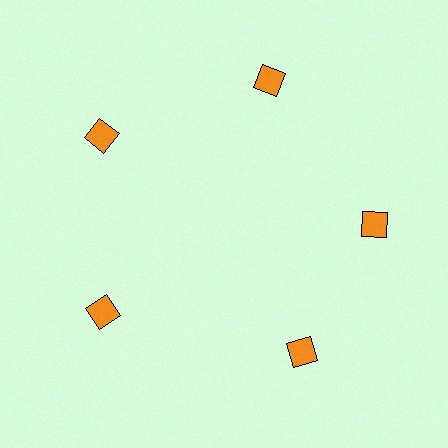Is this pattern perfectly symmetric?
No. The 5 orange squares are arranged in a ring, but one element near the 5 o'clock position is rotated out of alignment along the ring, breaking the 5-fold rotational symmetry.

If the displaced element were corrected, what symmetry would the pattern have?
It would have 5-fold rotational symmetry — the pattern would map onto itself every 72 degrees.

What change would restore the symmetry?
The symmetry would be restored by rotating it back into even spacing with its neighbors so that all 5 squares sit at equal angles and equal distance from the center.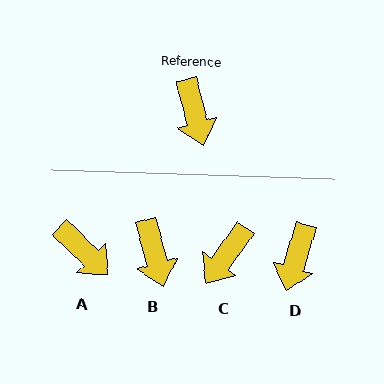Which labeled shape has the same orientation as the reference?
B.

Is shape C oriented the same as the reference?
No, it is off by about 51 degrees.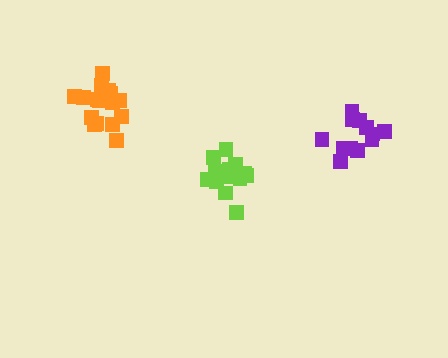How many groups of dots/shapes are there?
There are 3 groups.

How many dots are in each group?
Group 1: 14 dots, Group 2: 12 dots, Group 3: 17 dots (43 total).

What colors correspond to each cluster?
The clusters are colored: lime, purple, orange.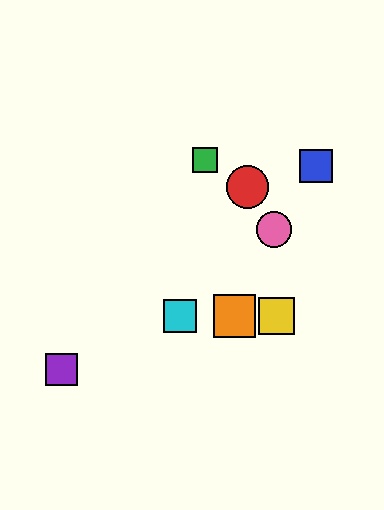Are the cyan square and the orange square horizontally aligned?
Yes, both are at y≈316.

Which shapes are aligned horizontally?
The yellow square, the orange square, the cyan square are aligned horizontally.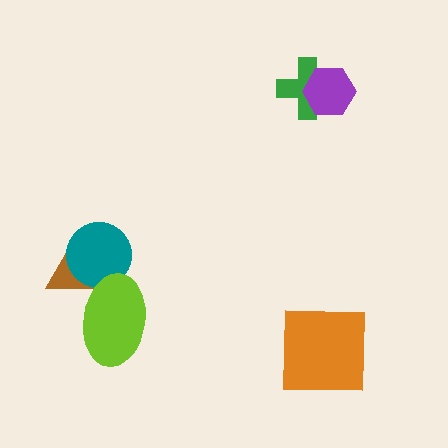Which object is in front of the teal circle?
The lime ellipse is in front of the teal circle.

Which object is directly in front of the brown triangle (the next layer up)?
The teal circle is directly in front of the brown triangle.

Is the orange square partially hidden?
No, no other shape covers it.